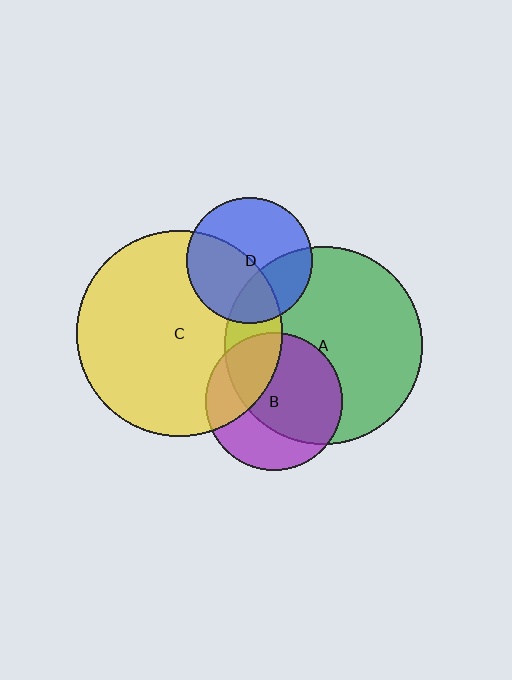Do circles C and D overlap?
Yes.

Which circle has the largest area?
Circle C (yellow).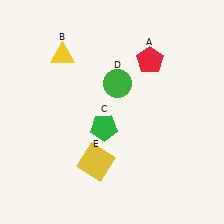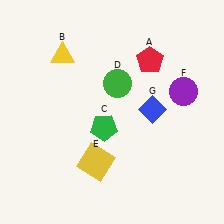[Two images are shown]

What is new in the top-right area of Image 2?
A purple circle (F) was added in the top-right area of Image 2.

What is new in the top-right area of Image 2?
A blue diamond (G) was added in the top-right area of Image 2.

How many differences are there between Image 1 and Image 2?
There are 2 differences between the two images.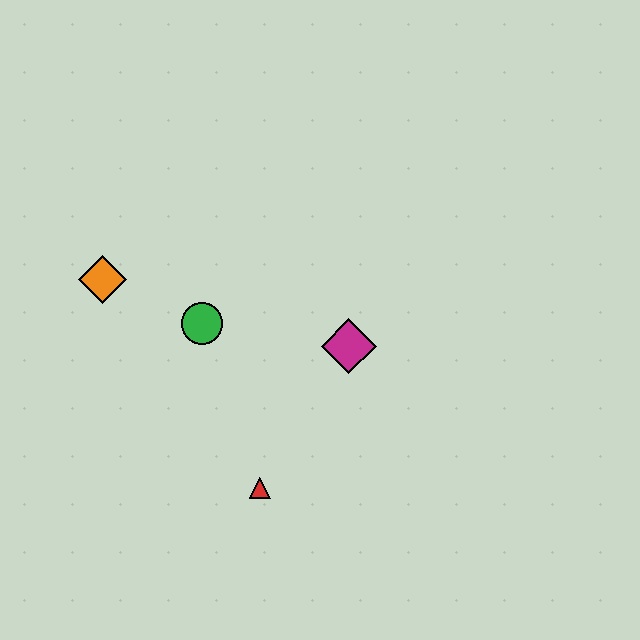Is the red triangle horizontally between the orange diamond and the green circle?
No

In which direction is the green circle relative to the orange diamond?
The green circle is to the right of the orange diamond.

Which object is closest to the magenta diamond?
The green circle is closest to the magenta diamond.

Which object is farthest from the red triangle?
The orange diamond is farthest from the red triangle.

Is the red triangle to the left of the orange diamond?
No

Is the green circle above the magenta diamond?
Yes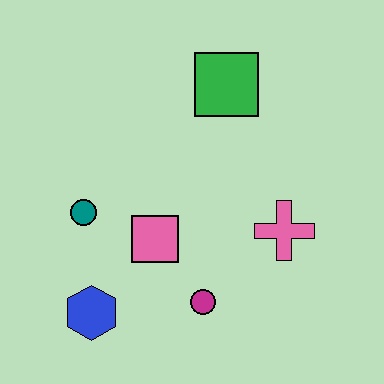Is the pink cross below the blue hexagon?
No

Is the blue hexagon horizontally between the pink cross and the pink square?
No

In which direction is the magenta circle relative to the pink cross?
The magenta circle is to the left of the pink cross.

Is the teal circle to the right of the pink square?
No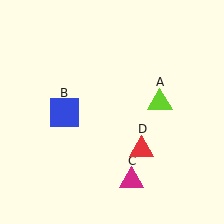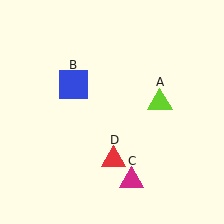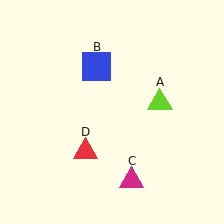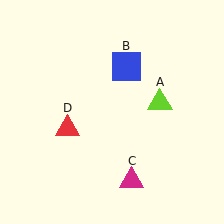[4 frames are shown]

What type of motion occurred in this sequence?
The blue square (object B), red triangle (object D) rotated clockwise around the center of the scene.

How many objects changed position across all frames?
2 objects changed position: blue square (object B), red triangle (object D).